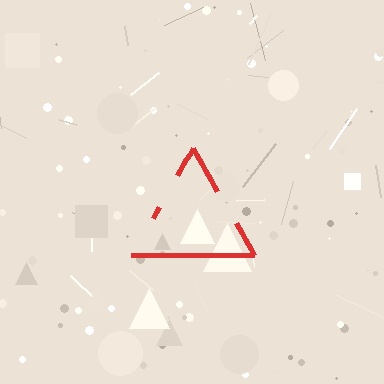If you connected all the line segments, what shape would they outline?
They would outline a triangle.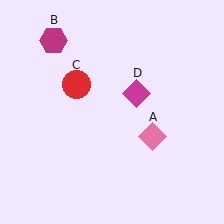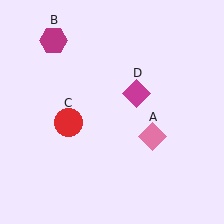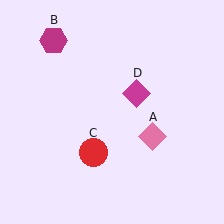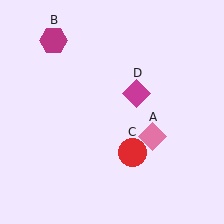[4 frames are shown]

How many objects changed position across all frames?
1 object changed position: red circle (object C).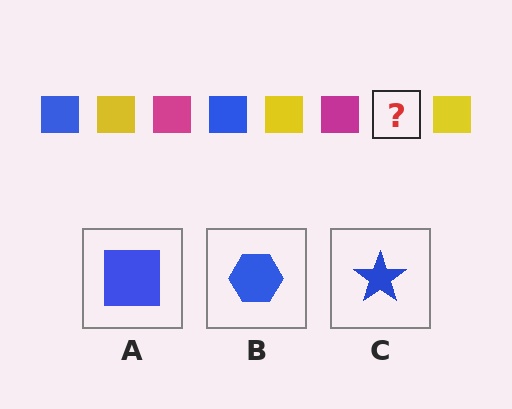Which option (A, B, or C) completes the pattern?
A.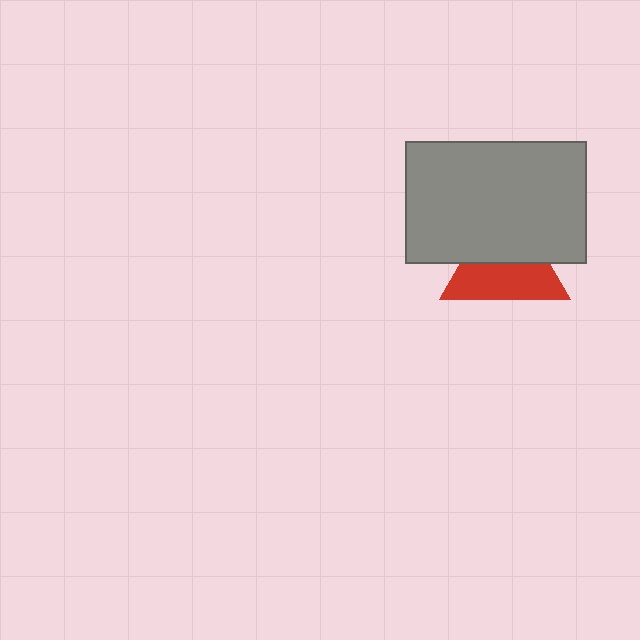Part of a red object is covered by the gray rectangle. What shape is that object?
It is a triangle.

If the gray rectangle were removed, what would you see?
You would see the complete red triangle.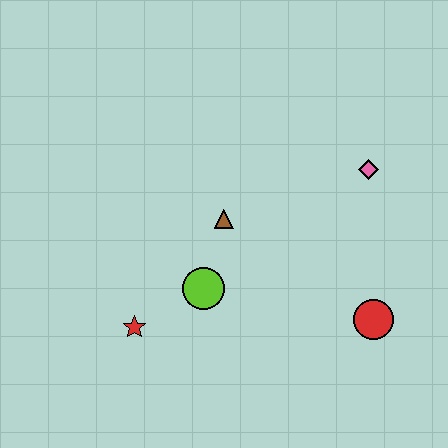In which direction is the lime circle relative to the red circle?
The lime circle is to the left of the red circle.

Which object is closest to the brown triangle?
The lime circle is closest to the brown triangle.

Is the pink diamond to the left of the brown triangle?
No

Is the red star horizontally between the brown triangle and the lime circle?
No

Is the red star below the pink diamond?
Yes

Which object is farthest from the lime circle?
The pink diamond is farthest from the lime circle.